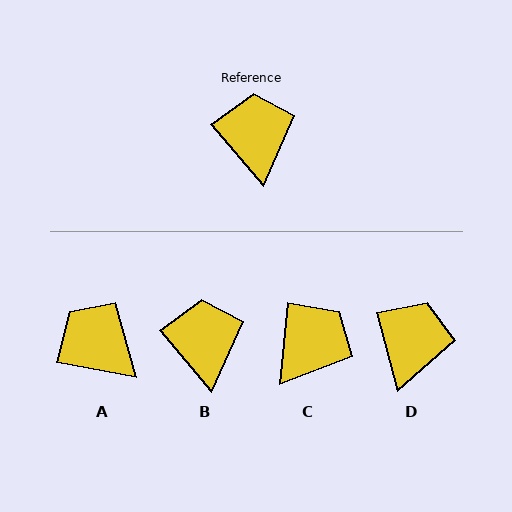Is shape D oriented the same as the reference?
No, it is off by about 25 degrees.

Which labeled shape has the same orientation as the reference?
B.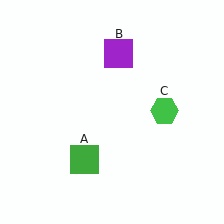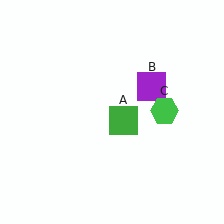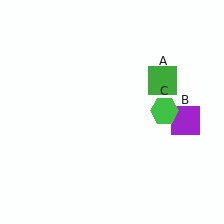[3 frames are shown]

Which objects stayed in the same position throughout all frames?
Green hexagon (object C) remained stationary.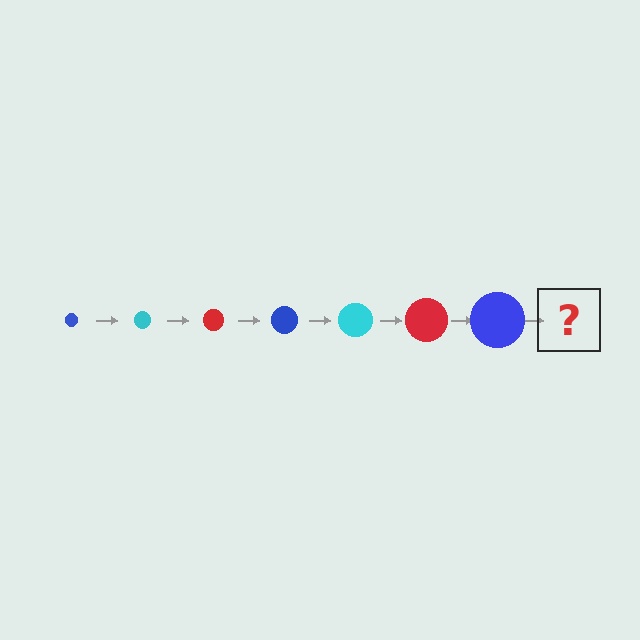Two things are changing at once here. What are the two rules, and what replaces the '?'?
The two rules are that the circle grows larger each step and the color cycles through blue, cyan, and red. The '?' should be a cyan circle, larger than the previous one.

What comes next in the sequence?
The next element should be a cyan circle, larger than the previous one.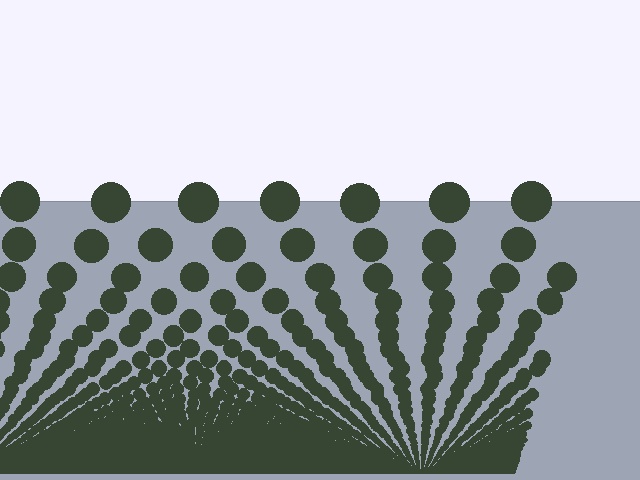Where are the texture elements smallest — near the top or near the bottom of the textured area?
Near the bottom.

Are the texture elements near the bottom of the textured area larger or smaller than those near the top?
Smaller. The gradient is inverted — elements near the bottom are smaller and denser.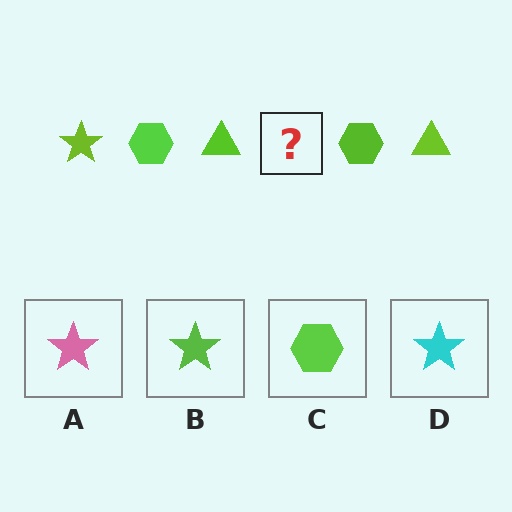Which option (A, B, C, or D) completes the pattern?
B.